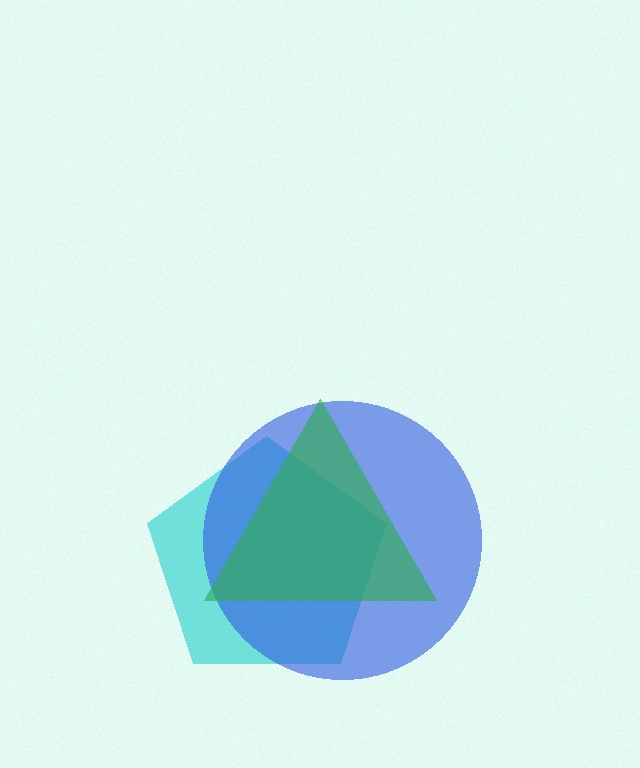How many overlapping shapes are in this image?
There are 3 overlapping shapes in the image.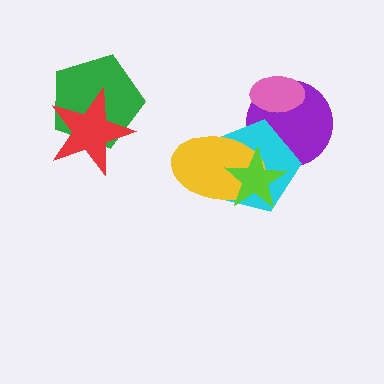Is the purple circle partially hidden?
Yes, it is partially covered by another shape.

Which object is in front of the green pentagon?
The red star is in front of the green pentagon.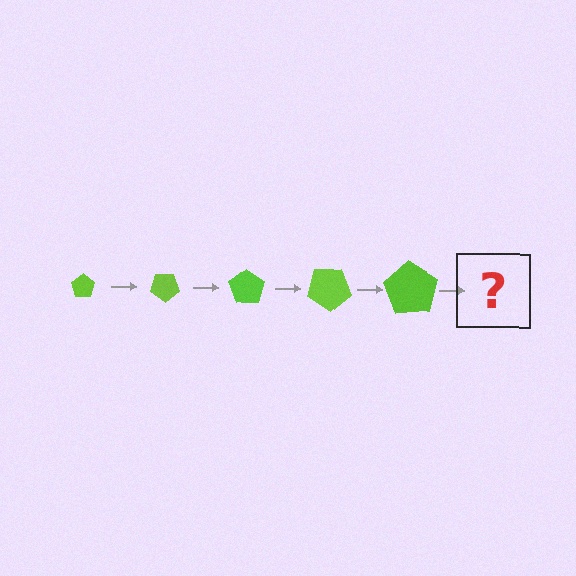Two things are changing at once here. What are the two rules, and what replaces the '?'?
The two rules are that the pentagon grows larger each step and it rotates 35 degrees each step. The '?' should be a pentagon, larger than the previous one and rotated 175 degrees from the start.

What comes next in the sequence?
The next element should be a pentagon, larger than the previous one and rotated 175 degrees from the start.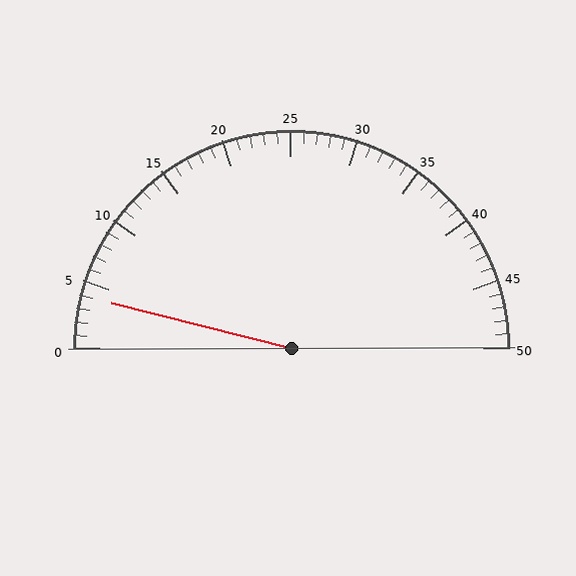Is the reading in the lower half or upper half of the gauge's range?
The reading is in the lower half of the range (0 to 50).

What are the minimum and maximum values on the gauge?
The gauge ranges from 0 to 50.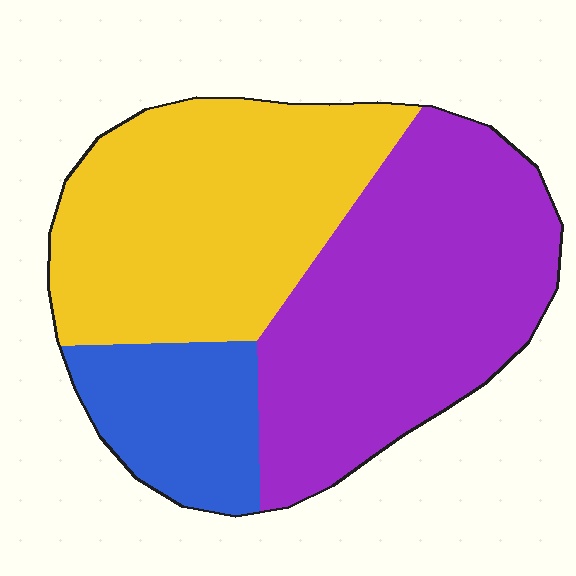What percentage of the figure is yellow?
Yellow takes up about two fifths (2/5) of the figure.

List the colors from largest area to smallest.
From largest to smallest: purple, yellow, blue.